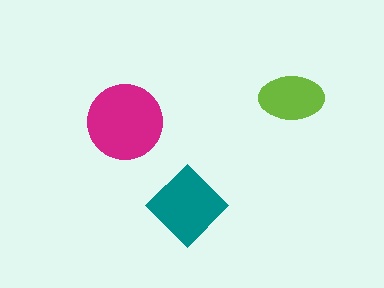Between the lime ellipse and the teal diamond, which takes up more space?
The teal diamond.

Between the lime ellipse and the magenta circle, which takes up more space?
The magenta circle.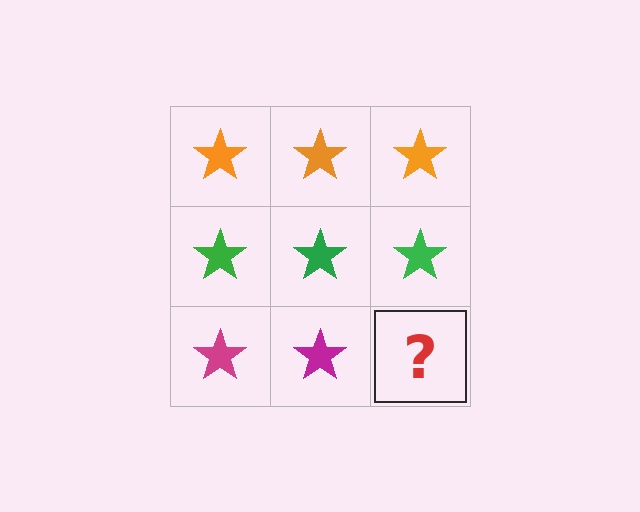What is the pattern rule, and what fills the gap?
The rule is that each row has a consistent color. The gap should be filled with a magenta star.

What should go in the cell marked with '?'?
The missing cell should contain a magenta star.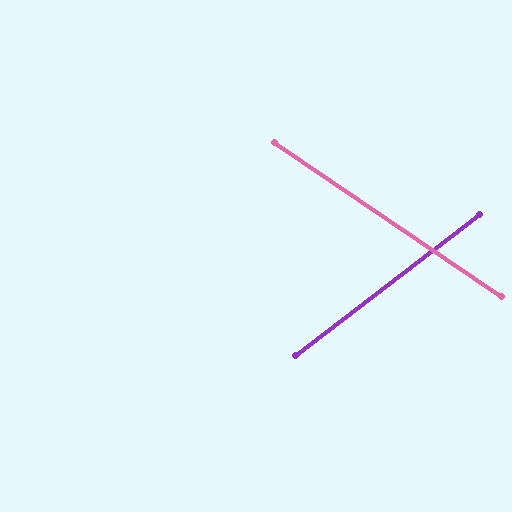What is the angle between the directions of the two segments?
Approximately 72 degrees.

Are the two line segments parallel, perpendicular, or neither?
Neither parallel nor perpendicular — they differ by about 72°.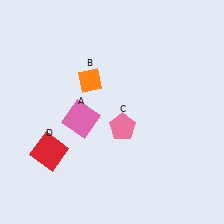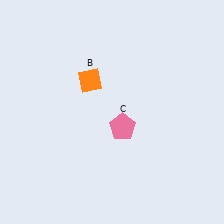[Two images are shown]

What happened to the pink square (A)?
The pink square (A) was removed in Image 2. It was in the bottom-left area of Image 1.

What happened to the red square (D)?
The red square (D) was removed in Image 2. It was in the bottom-left area of Image 1.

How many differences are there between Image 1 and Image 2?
There are 2 differences between the two images.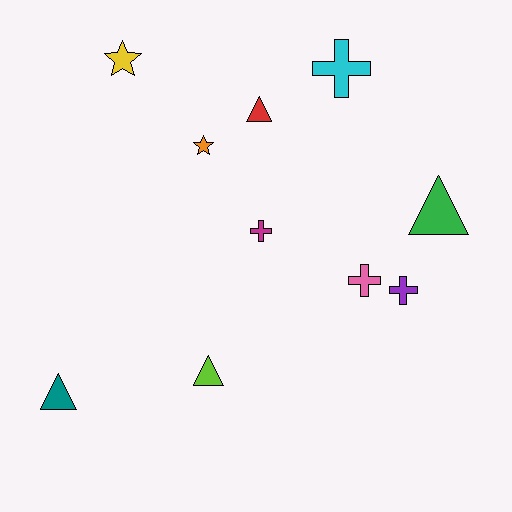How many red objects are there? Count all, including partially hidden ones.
There is 1 red object.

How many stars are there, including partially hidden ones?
There are 2 stars.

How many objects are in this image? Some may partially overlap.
There are 10 objects.